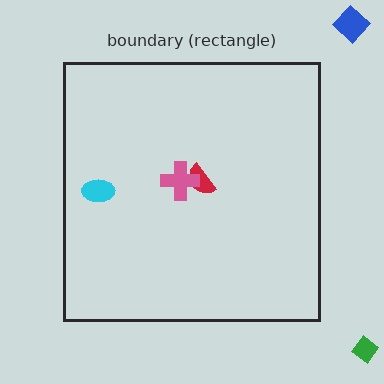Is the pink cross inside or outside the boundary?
Inside.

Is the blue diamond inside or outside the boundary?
Outside.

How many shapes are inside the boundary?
3 inside, 2 outside.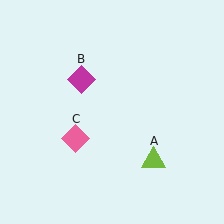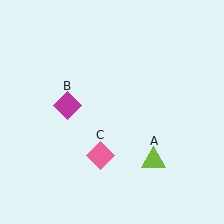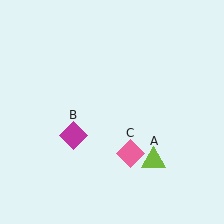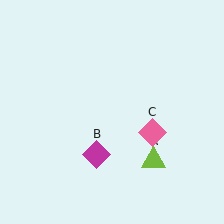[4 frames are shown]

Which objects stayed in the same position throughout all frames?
Lime triangle (object A) remained stationary.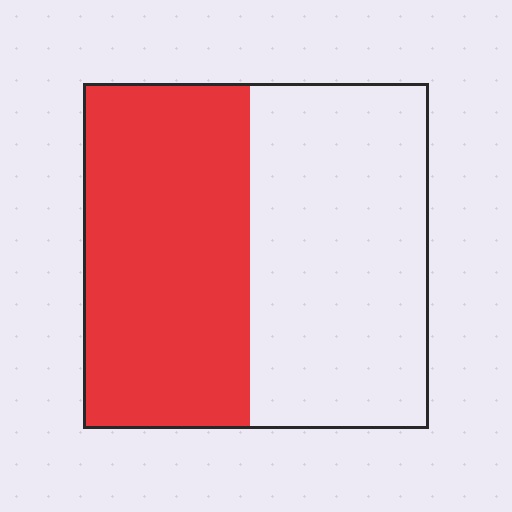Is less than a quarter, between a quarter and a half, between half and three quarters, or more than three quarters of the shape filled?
Between a quarter and a half.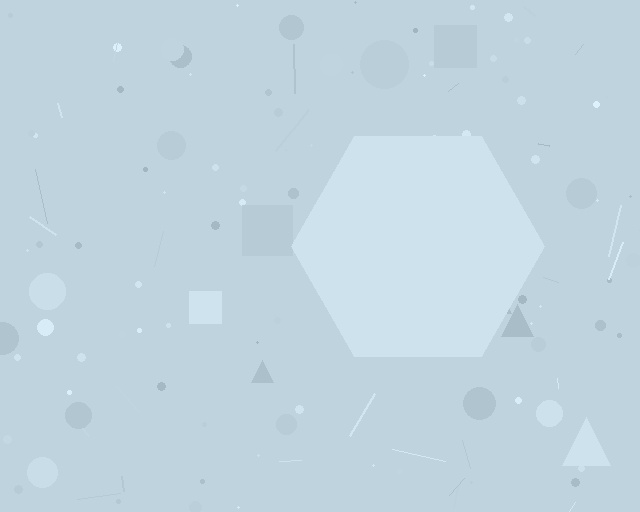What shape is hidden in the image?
A hexagon is hidden in the image.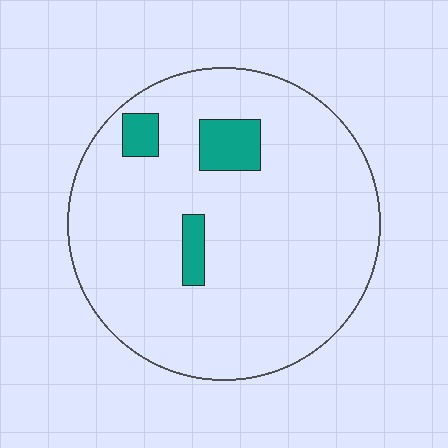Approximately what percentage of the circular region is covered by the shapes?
Approximately 10%.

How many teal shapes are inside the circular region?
3.